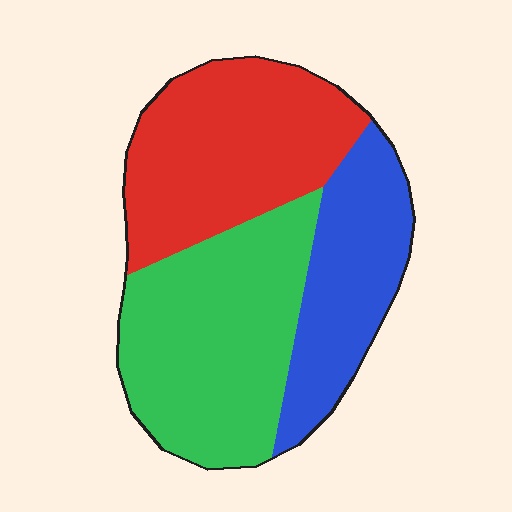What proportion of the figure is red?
Red covers 35% of the figure.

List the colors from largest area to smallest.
From largest to smallest: green, red, blue.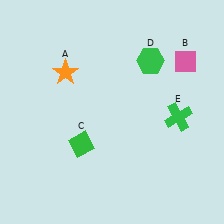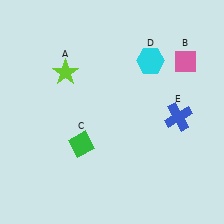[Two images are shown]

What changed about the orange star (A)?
In Image 1, A is orange. In Image 2, it changed to lime.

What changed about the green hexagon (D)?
In Image 1, D is green. In Image 2, it changed to cyan.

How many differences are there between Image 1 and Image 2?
There are 3 differences between the two images.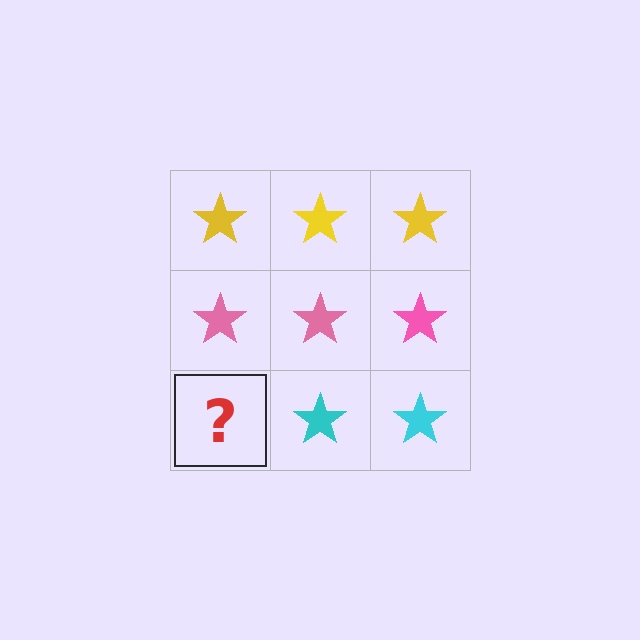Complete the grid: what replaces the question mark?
The question mark should be replaced with a cyan star.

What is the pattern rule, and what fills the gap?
The rule is that each row has a consistent color. The gap should be filled with a cyan star.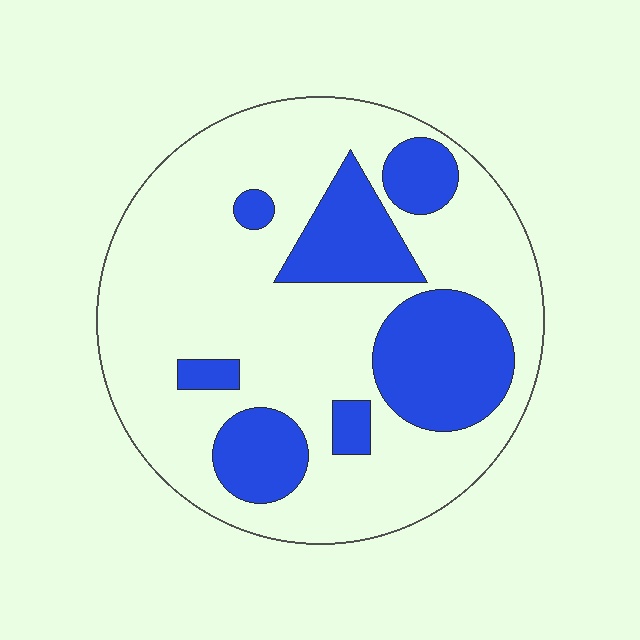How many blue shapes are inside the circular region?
7.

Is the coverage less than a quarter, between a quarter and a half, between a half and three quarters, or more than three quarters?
Between a quarter and a half.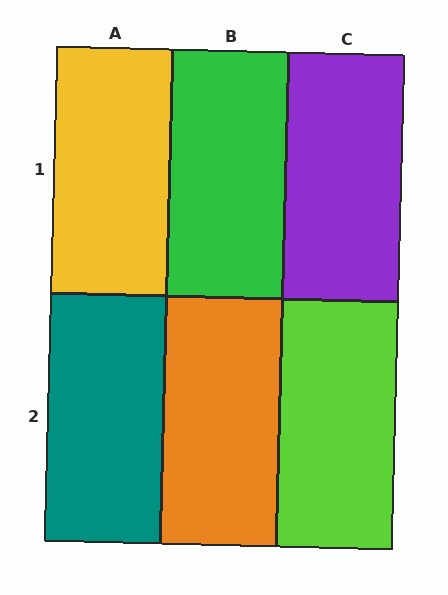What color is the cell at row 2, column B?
Orange.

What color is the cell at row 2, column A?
Teal.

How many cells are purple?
1 cell is purple.